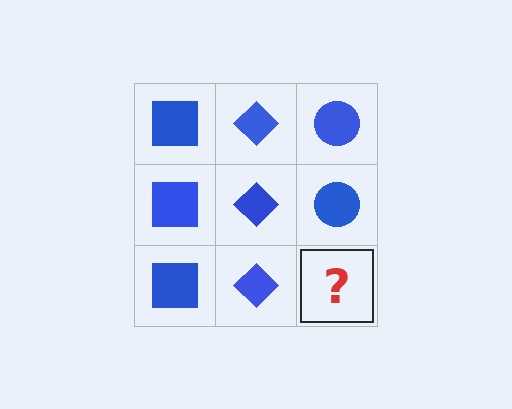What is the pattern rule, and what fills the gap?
The rule is that each column has a consistent shape. The gap should be filled with a blue circle.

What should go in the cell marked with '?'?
The missing cell should contain a blue circle.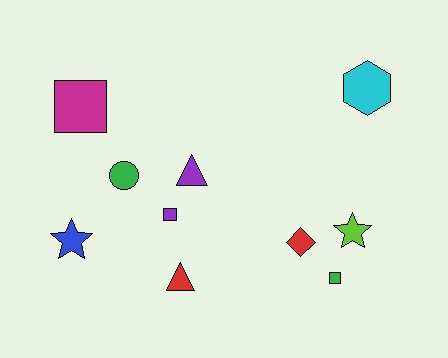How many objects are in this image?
There are 10 objects.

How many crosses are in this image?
There are no crosses.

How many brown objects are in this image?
There are no brown objects.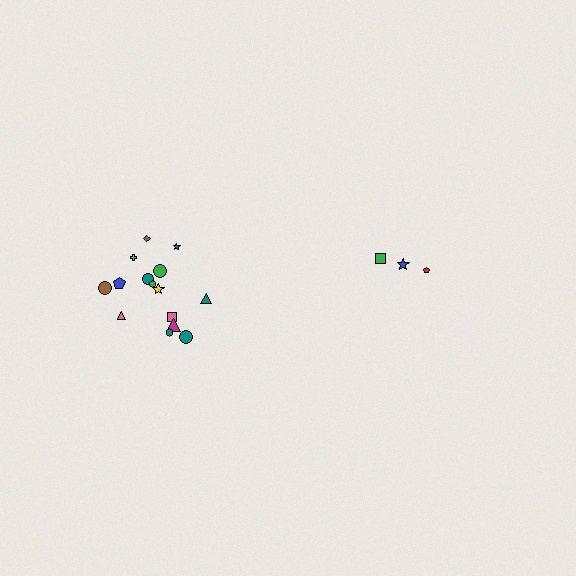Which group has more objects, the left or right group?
The left group.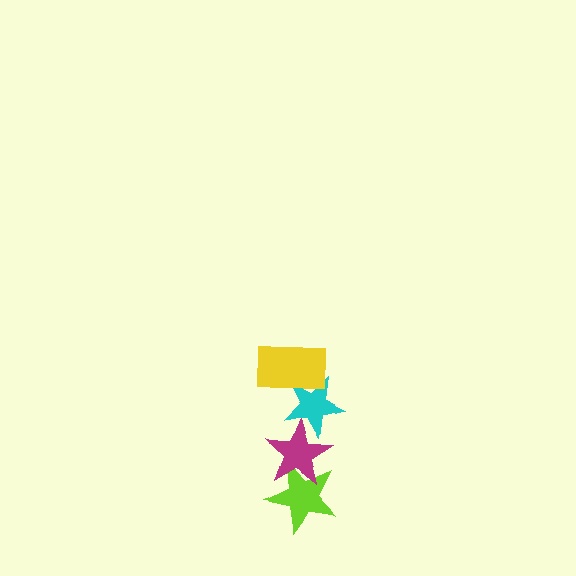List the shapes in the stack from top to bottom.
From top to bottom: the yellow rectangle, the cyan star, the magenta star, the lime star.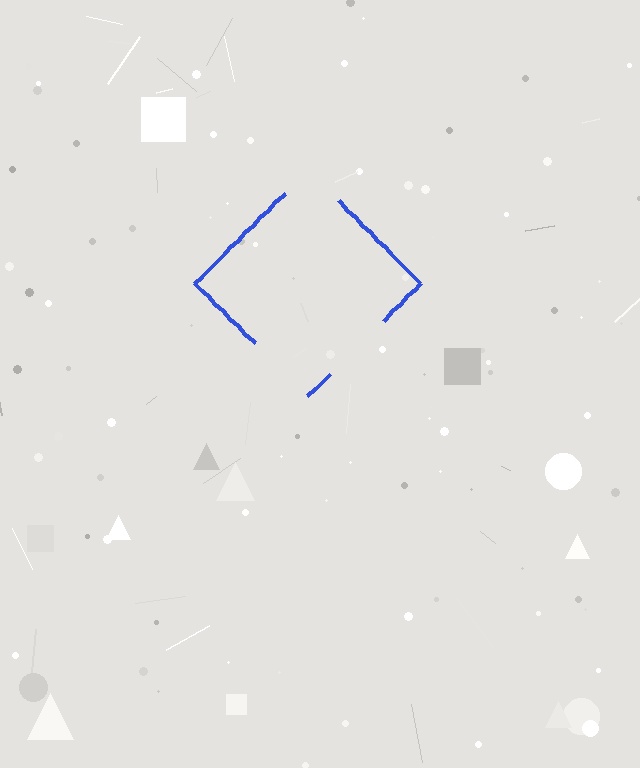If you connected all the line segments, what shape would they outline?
They would outline a diamond.